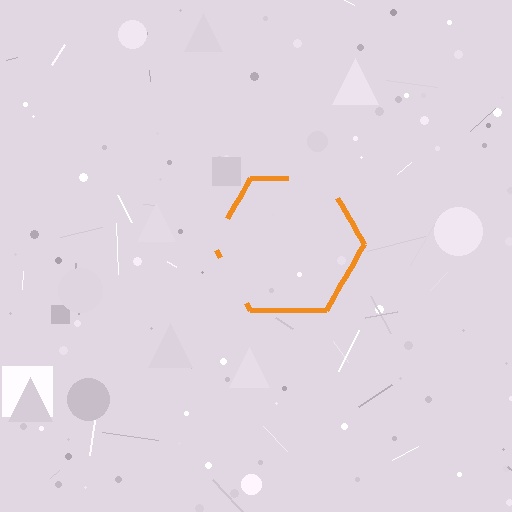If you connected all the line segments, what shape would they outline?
They would outline a hexagon.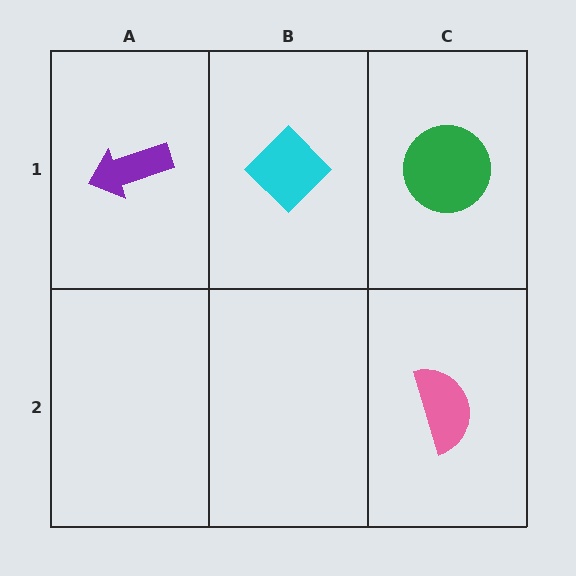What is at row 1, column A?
A purple arrow.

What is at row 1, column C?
A green circle.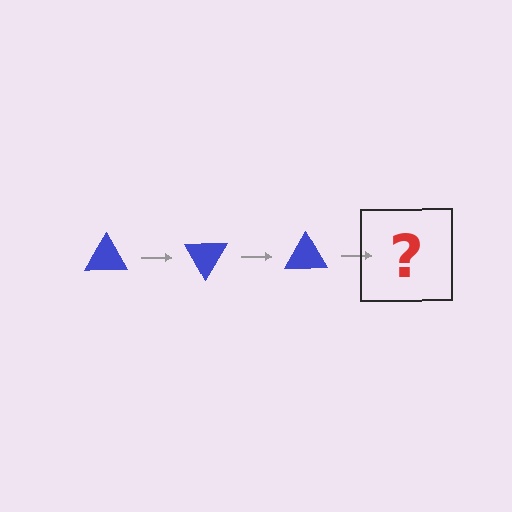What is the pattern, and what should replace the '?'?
The pattern is that the triangle rotates 60 degrees each step. The '?' should be a blue triangle rotated 180 degrees.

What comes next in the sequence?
The next element should be a blue triangle rotated 180 degrees.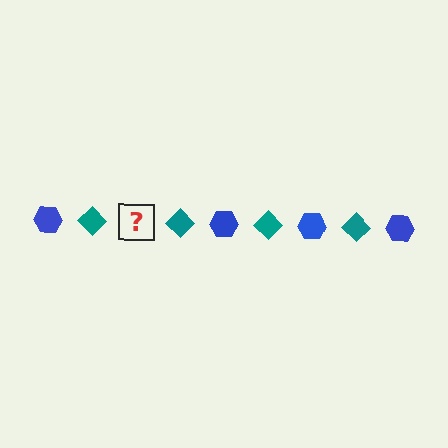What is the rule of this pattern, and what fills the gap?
The rule is that the pattern alternates between blue hexagon and teal diamond. The gap should be filled with a blue hexagon.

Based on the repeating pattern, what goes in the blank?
The blank should be a blue hexagon.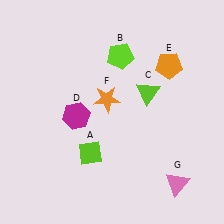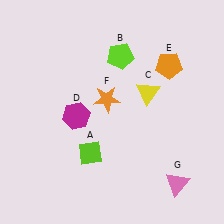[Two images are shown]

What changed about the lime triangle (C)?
In Image 1, C is lime. In Image 2, it changed to yellow.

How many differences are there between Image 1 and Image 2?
There is 1 difference between the two images.